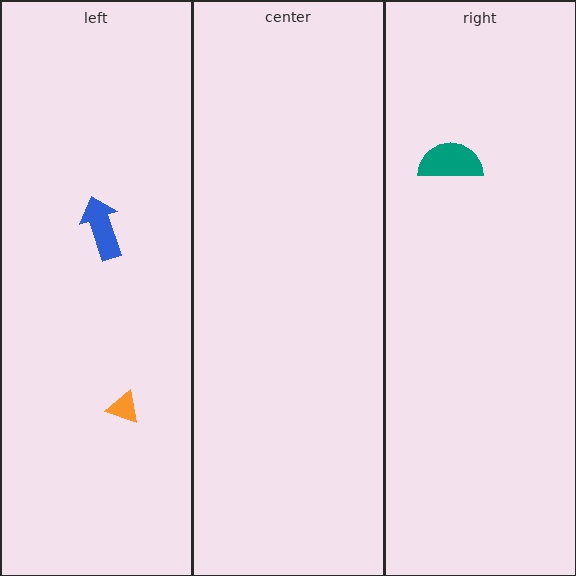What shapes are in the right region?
The teal semicircle.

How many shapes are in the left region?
2.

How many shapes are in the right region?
1.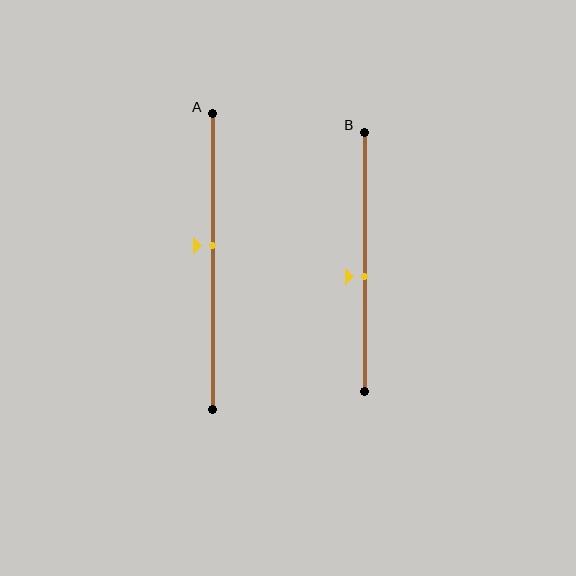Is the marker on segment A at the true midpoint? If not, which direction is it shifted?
No, the marker on segment A is shifted upward by about 6% of the segment length.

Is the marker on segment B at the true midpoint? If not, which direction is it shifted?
No, the marker on segment B is shifted downward by about 6% of the segment length.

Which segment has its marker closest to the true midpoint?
Segment A has its marker closest to the true midpoint.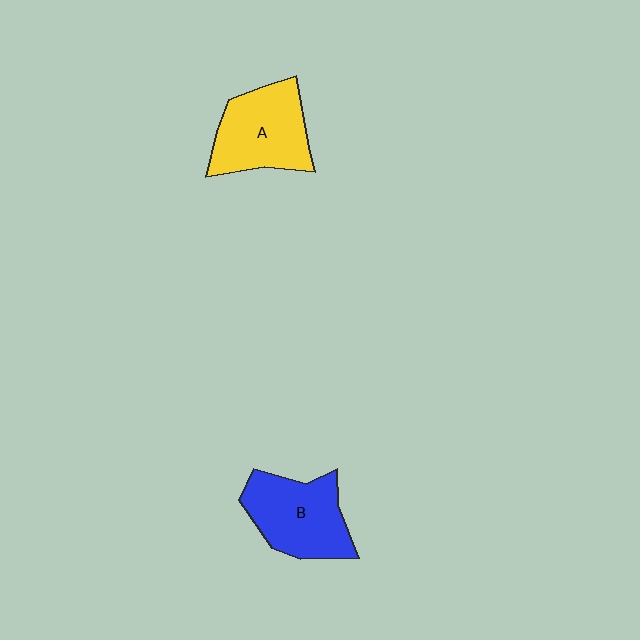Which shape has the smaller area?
Shape B (blue).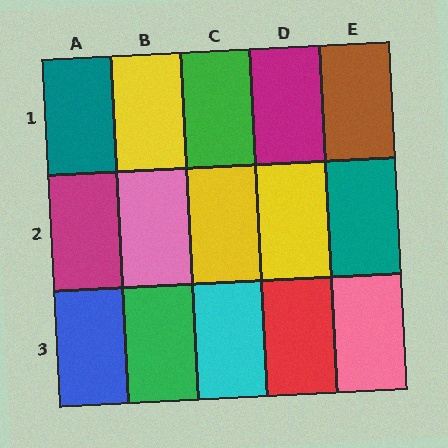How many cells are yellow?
3 cells are yellow.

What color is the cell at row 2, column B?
Pink.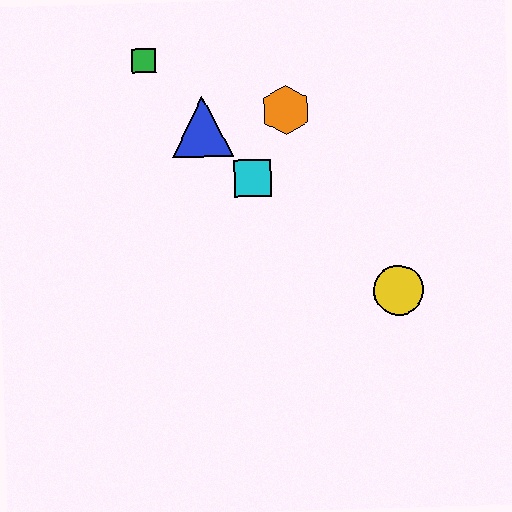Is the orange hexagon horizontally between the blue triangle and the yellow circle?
Yes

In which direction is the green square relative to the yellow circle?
The green square is to the left of the yellow circle.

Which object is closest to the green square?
The blue triangle is closest to the green square.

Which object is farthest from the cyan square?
The yellow circle is farthest from the cyan square.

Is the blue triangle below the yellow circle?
No